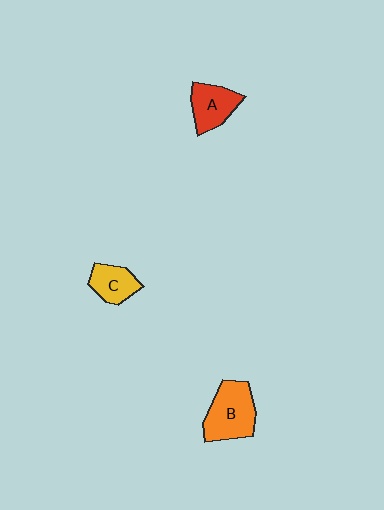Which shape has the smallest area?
Shape C (yellow).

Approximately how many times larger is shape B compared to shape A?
Approximately 1.4 times.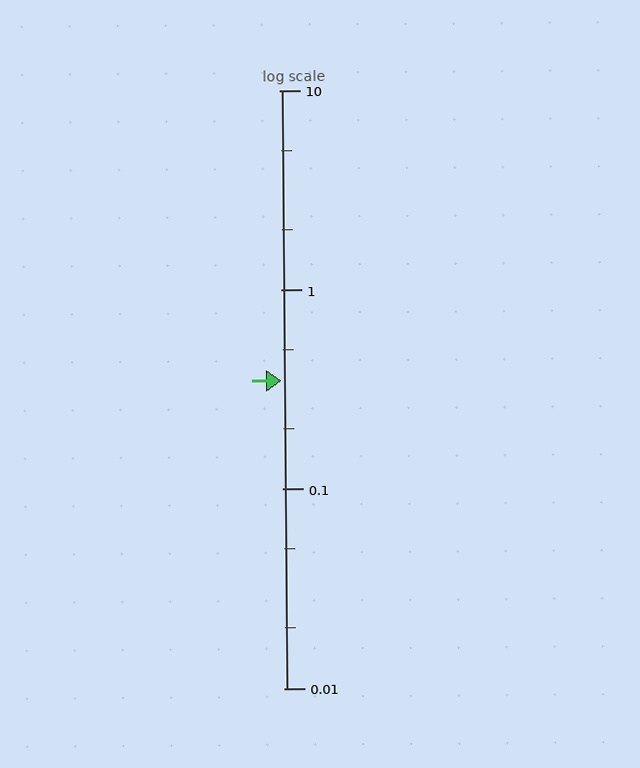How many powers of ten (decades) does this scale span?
The scale spans 3 decades, from 0.01 to 10.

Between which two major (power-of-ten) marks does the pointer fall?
The pointer is between 0.1 and 1.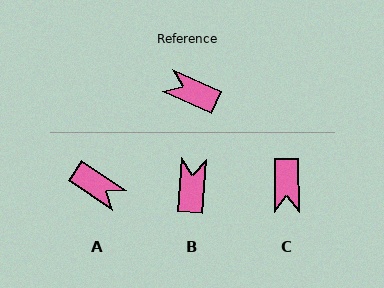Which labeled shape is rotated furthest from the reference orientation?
A, about 170 degrees away.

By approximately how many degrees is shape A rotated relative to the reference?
Approximately 170 degrees counter-clockwise.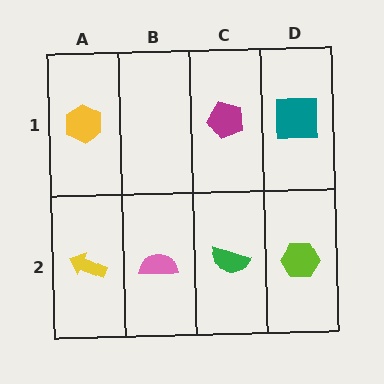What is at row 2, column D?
A lime hexagon.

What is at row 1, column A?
A yellow hexagon.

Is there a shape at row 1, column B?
No, that cell is empty.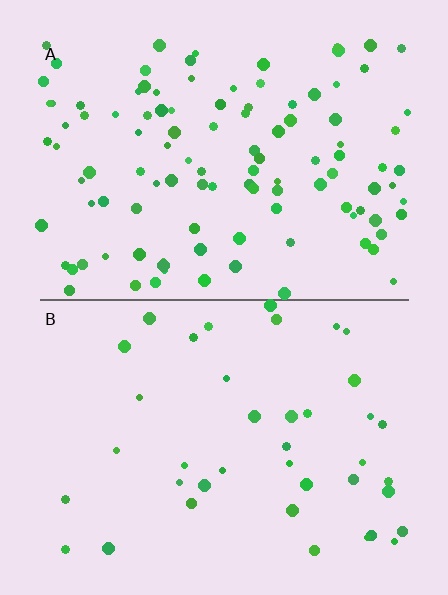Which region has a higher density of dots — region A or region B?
A (the top).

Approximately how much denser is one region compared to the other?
Approximately 2.7× — region A over region B.